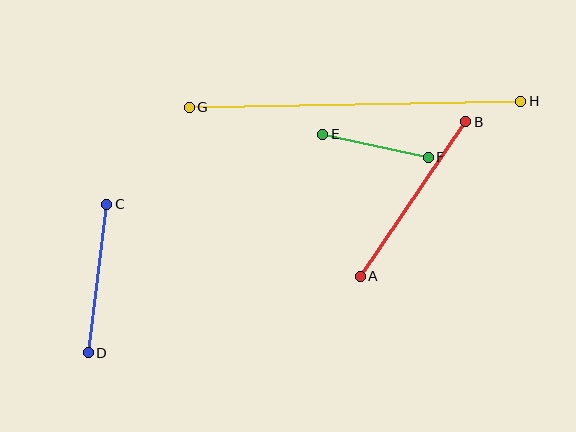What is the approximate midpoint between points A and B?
The midpoint is at approximately (413, 199) pixels.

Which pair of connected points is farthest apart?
Points G and H are farthest apart.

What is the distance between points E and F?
The distance is approximately 108 pixels.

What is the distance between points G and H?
The distance is approximately 332 pixels.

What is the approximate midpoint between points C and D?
The midpoint is at approximately (97, 279) pixels.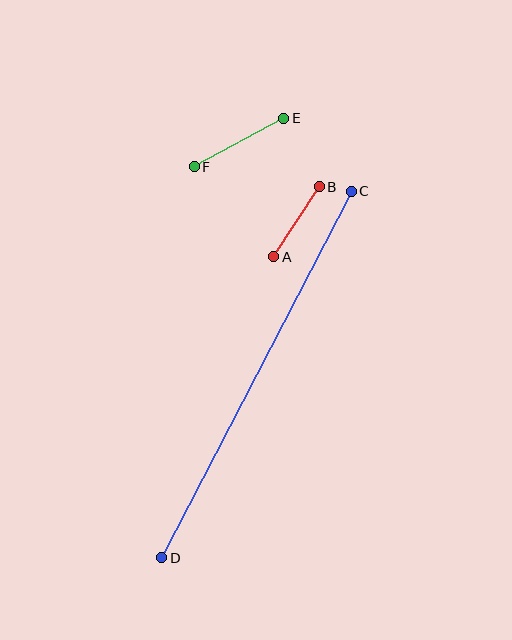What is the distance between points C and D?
The distance is approximately 413 pixels.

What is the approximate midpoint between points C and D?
The midpoint is at approximately (256, 374) pixels.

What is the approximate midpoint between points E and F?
The midpoint is at approximately (239, 142) pixels.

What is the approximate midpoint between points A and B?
The midpoint is at approximately (297, 222) pixels.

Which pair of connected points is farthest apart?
Points C and D are farthest apart.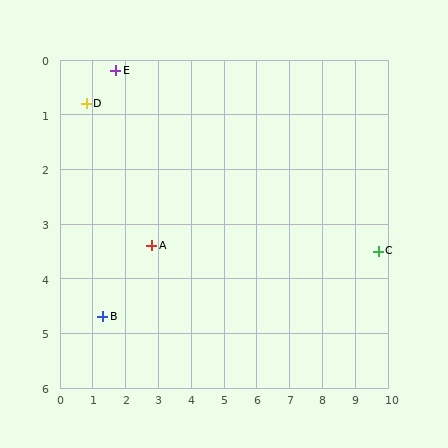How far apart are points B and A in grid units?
Points B and A are about 2.0 grid units apart.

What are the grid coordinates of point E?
Point E is at approximately (1.7, 0.2).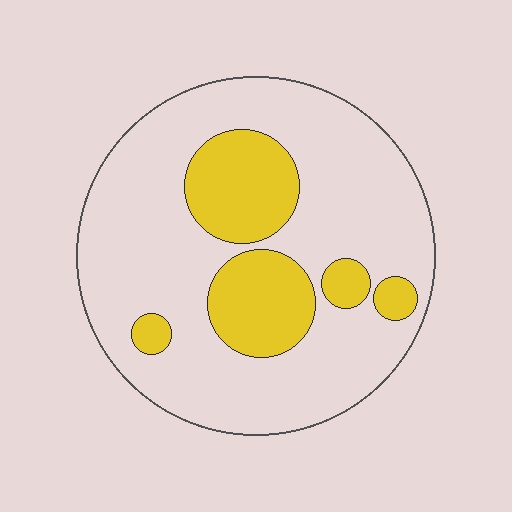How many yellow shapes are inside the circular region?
5.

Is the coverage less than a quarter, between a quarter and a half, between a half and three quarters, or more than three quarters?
Less than a quarter.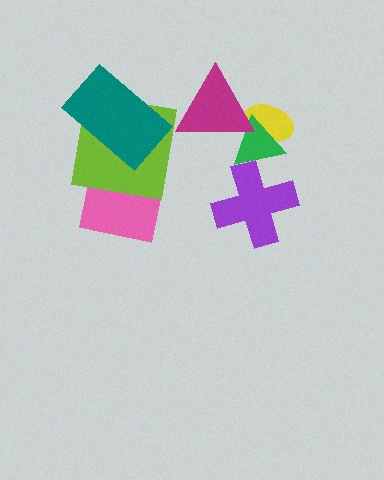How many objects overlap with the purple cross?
1 object overlaps with the purple cross.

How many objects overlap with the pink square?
1 object overlaps with the pink square.